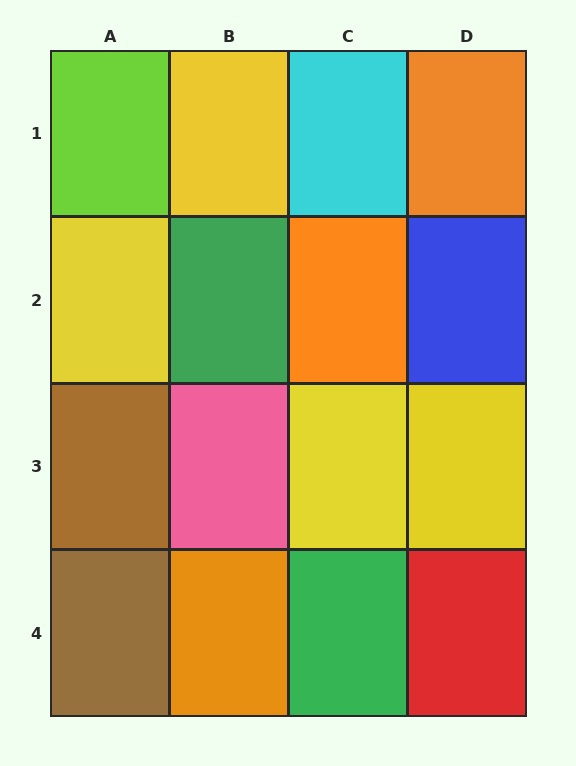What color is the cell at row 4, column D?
Red.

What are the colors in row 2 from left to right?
Yellow, green, orange, blue.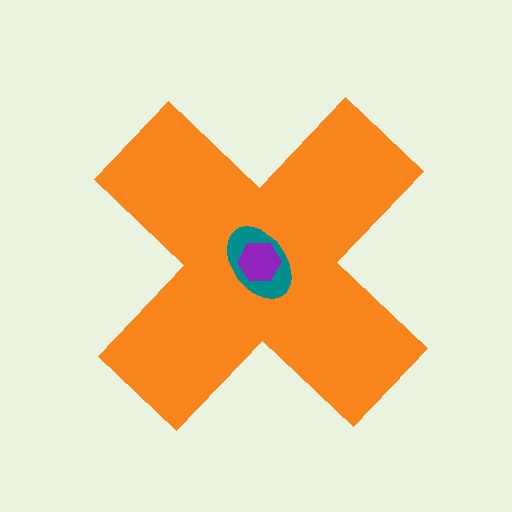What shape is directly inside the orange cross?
The teal ellipse.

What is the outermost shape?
The orange cross.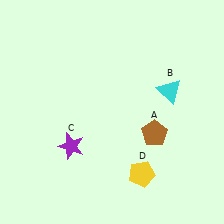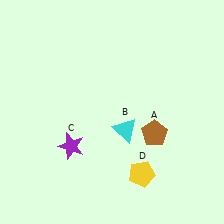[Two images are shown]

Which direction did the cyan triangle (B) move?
The cyan triangle (B) moved left.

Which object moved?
The cyan triangle (B) moved left.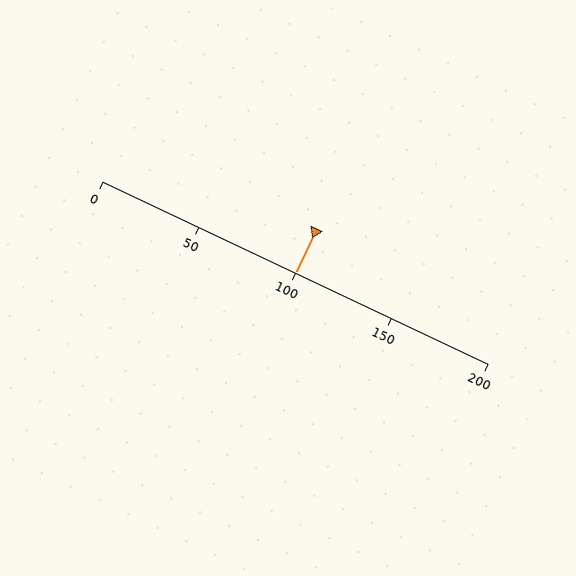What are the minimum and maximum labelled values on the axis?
The axis runs from 0 to 200.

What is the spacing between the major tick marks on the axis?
The major ticks are spaced 50 apart.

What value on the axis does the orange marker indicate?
The marker indicates approximately 100.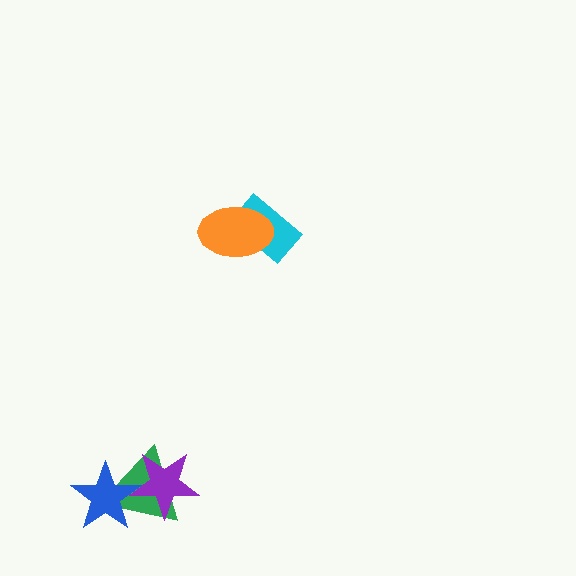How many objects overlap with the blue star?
2 objects overlap with the blue star.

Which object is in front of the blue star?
The purple star is in front of the blue star.